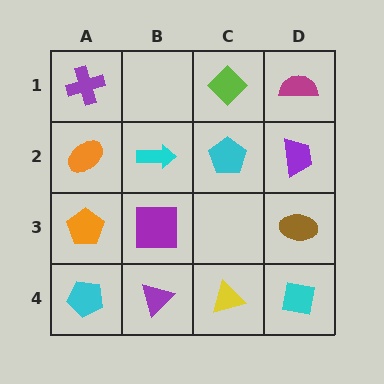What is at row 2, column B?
A cyan arrow.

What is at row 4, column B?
A purple triangle.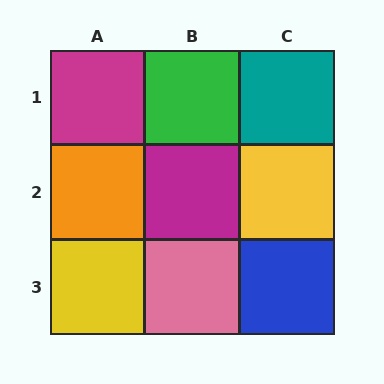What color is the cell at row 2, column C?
Yellow.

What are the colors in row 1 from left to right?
Magenta, green, teal.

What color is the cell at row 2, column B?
Magenta.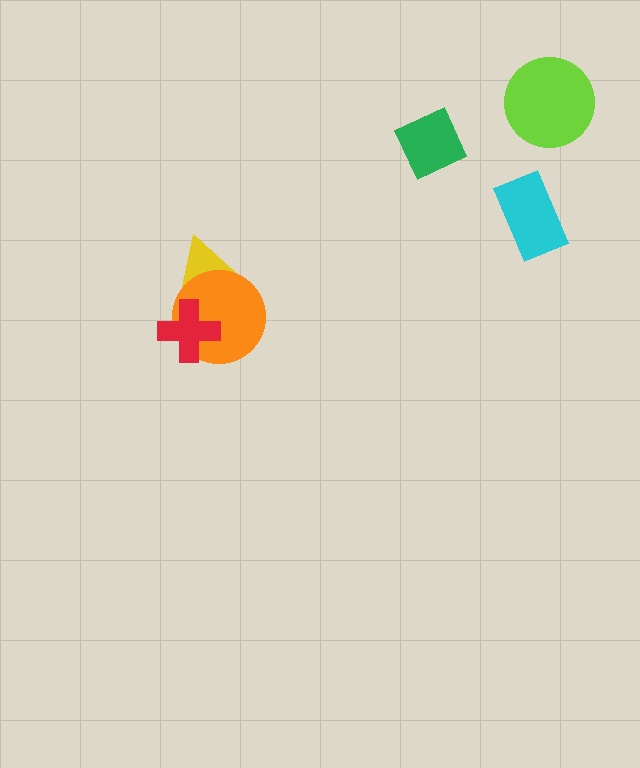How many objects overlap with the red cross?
2 objects overlap with the red cross.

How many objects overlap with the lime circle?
0 objects overlap with the lime circle.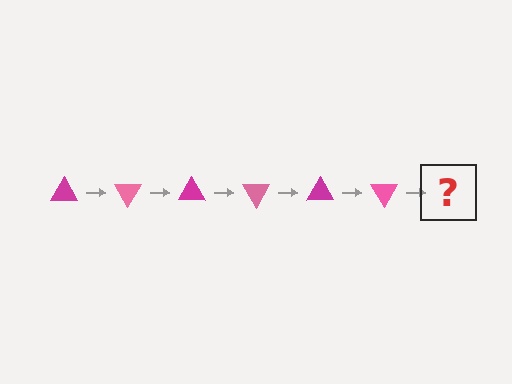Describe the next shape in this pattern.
It should be a magenta triangle, rotated 360 degrees from the start.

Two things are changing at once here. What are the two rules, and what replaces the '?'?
The two rules are that it rotates 60 degrees each step and the color cycles through magenta and pink. The '?' should be a magenta triangle, rotated 360 degrees from the start.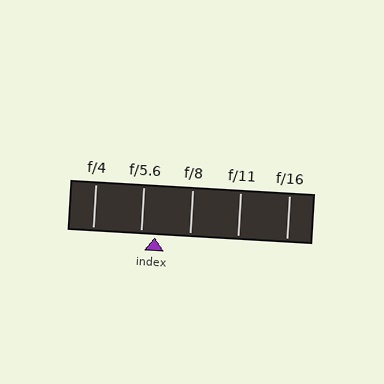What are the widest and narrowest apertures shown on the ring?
The widest aperture shown is f/4 and the narrowest is f/16.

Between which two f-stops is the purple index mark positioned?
The index mark is between f/5.6 and f/8.